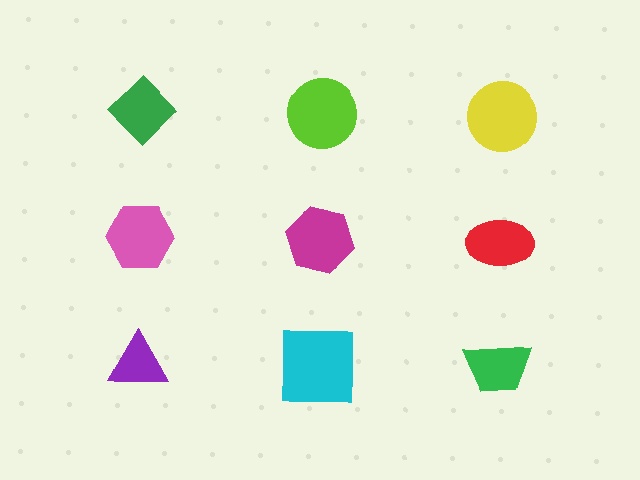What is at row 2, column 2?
A magenta hexagon.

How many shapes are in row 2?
3 shapes.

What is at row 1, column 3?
A yellow circle.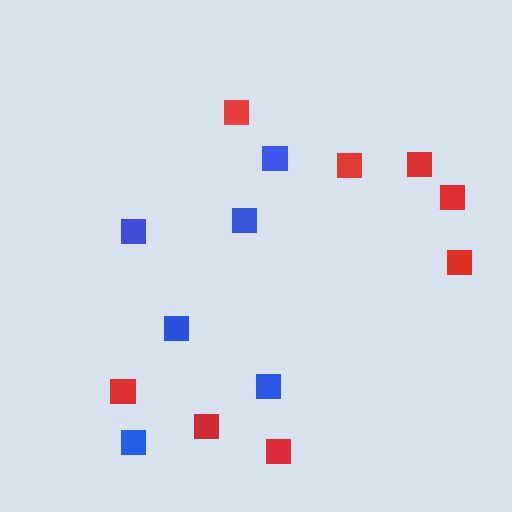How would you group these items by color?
There are 2 groups: one group of blue squares (6) and one group of red squares (8).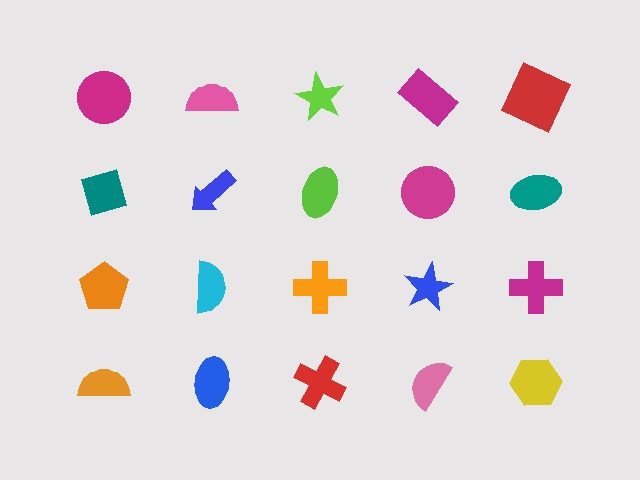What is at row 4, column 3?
A red cross.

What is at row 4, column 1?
An orange semicircle.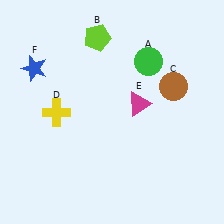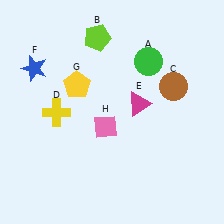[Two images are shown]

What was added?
A yellow pentagon (G), a pink diamond (H) were added in Image 2.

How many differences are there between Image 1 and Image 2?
There are 2 differences between the two images.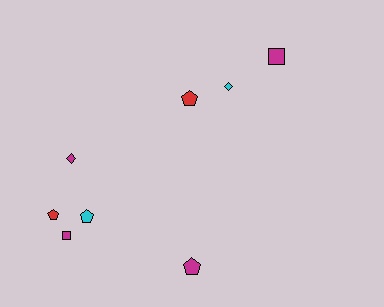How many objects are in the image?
There are 8 objects.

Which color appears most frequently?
Magenta, with 4 objects.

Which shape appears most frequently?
Pentagon, with 4 objects.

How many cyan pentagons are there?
There is 1 cyan pentagon.